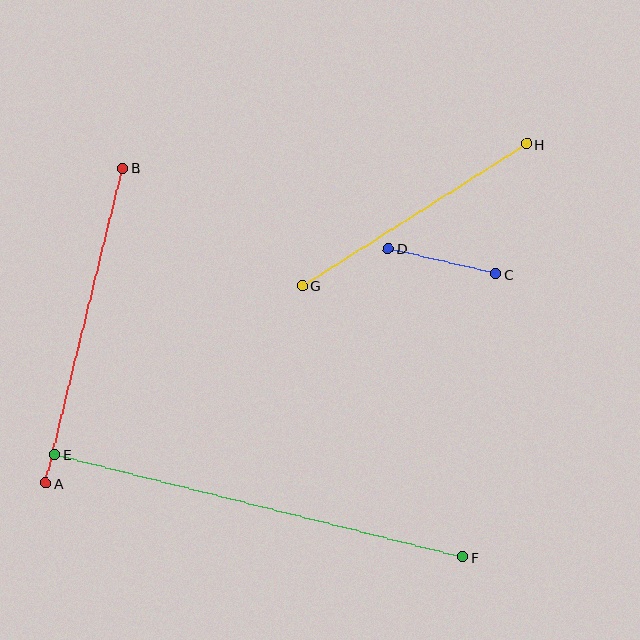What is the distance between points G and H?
The distance is approximately 265 pixels.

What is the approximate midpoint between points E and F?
The midpoint is at approximately (259, 506) pixels.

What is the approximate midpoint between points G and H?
The midpoint is at approximately (415, 215) pixels.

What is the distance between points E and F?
The distance is approximately 420 pixels.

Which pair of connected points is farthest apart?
Points E and F are farthest apart.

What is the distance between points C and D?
The distance is approximately 111 pixels.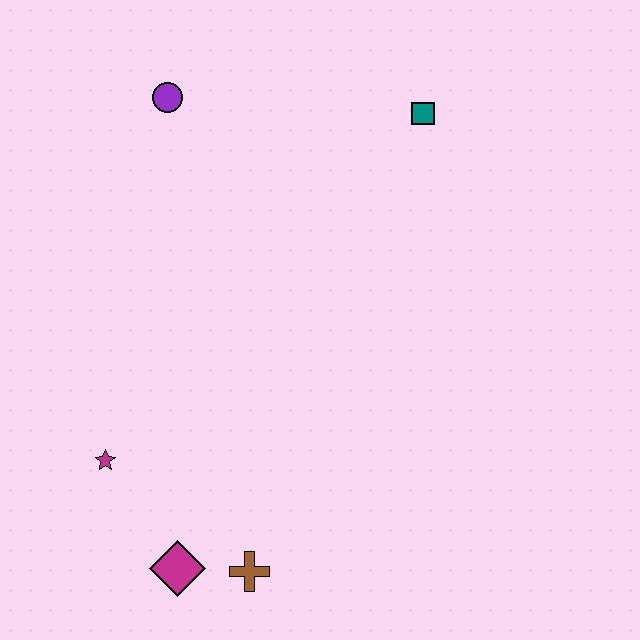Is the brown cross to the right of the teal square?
No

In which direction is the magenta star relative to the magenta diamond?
The magenta star is above the magenta diamond.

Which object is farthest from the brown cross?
The teal square is farthest from the brown cross.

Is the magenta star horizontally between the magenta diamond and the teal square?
No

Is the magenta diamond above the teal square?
No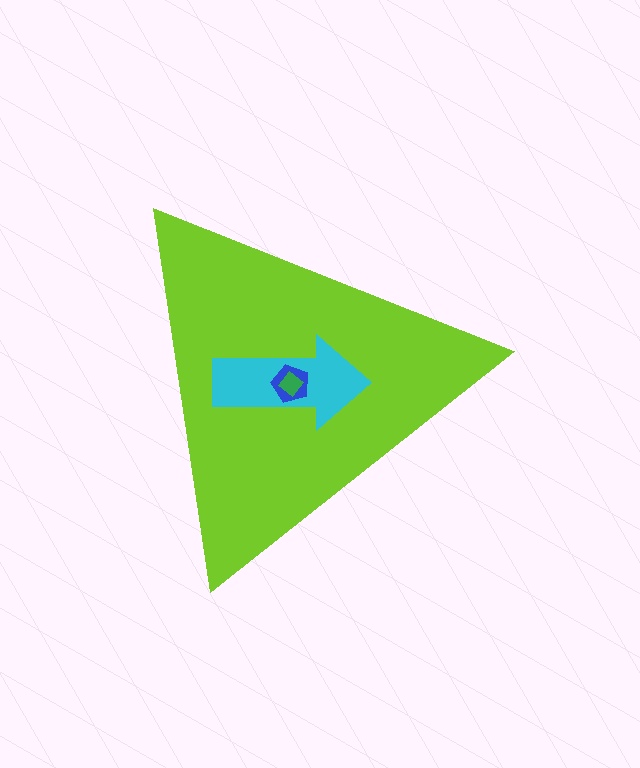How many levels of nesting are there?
4.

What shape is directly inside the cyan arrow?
The blue pentagon.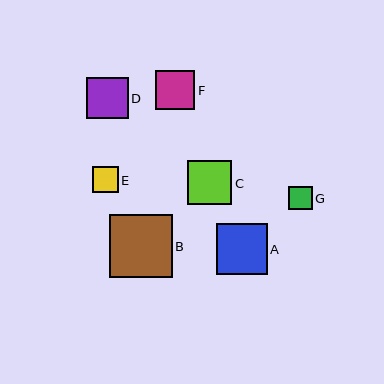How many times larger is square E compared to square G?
Square E is approximately 1.1 times the size of square G.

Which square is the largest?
Square B is the largest with a size of approximately 63 pixels.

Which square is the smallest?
Square G is the smallest with a size of approximately 24 pixels.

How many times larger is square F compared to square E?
Square F is approximately 1.5 times the size of square E.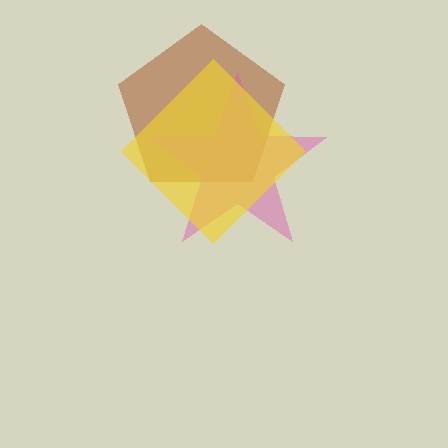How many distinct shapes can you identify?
There are 3 distinct shapes: a brown pentagon, a pink star, a yellow diamond.